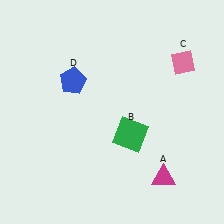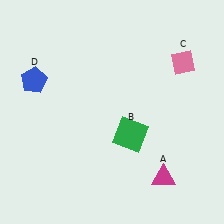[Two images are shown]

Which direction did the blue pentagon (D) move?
The blue pentagon (D) moved left.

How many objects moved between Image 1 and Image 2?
1 object moved between the two images.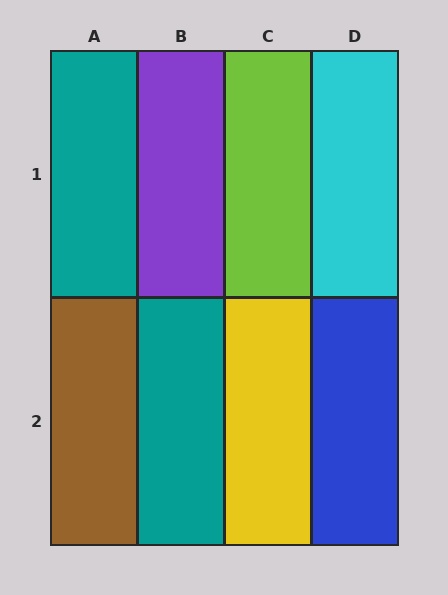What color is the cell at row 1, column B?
Purple.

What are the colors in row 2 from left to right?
Brown, teal, yellow, blue.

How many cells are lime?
1 cell is lime.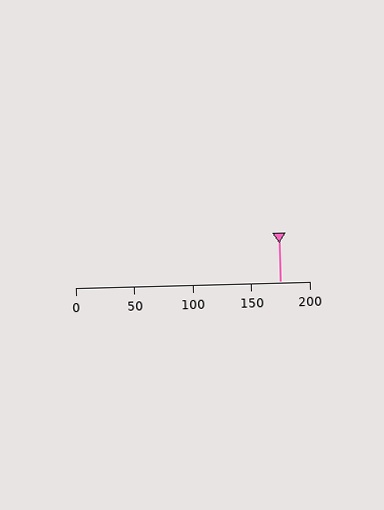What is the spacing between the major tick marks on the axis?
The major ticks are spaced 50 apart.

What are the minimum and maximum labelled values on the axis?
The axis runs from 0 to 200.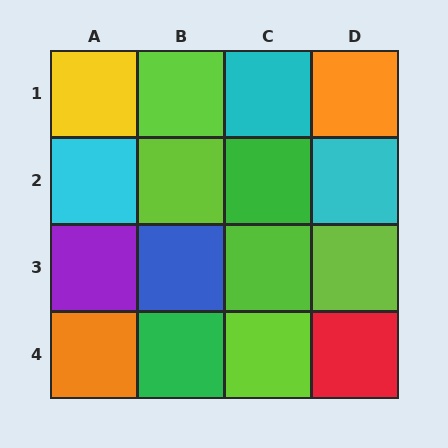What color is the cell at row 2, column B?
Lime.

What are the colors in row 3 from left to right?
Purple, blue, lime, lime.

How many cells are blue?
1 cell is blue.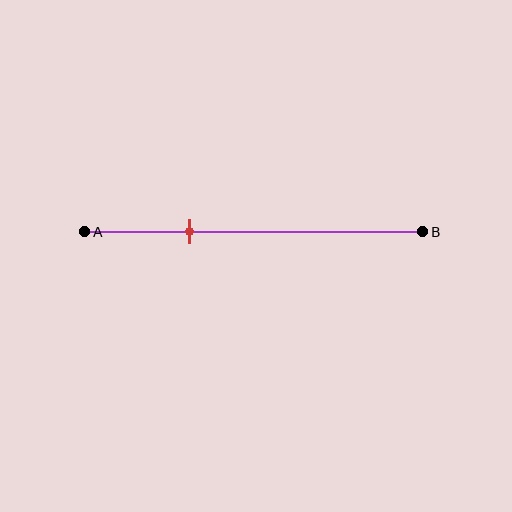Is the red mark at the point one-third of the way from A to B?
Yes, the mark is approximately at the one-third point.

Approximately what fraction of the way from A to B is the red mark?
The red mark is approximately 30% of the way from A to B.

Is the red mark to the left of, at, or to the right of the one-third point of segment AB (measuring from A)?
The red mark is approximately at the one-third point of segment AB.